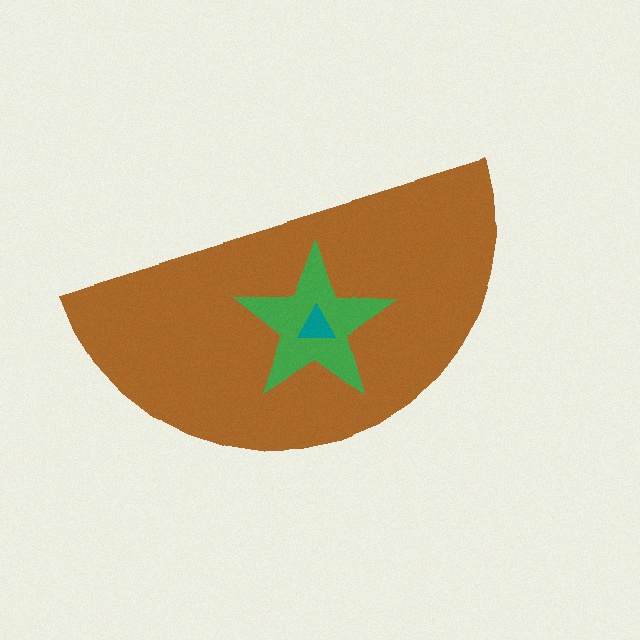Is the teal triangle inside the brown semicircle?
Yes.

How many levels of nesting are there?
3.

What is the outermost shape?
The brown semicircle.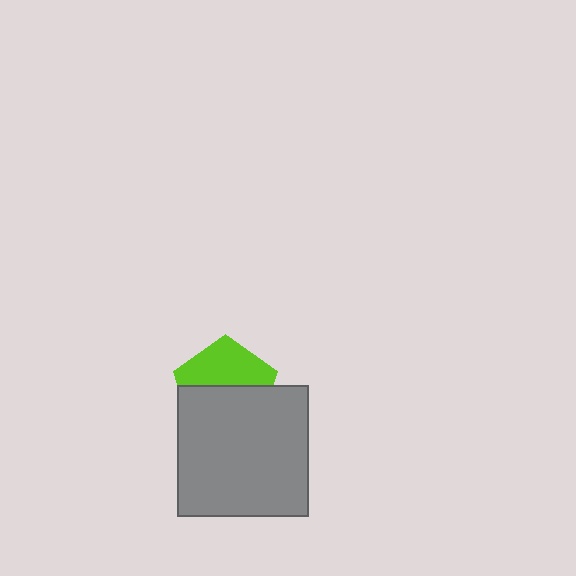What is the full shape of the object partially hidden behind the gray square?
The partially hidden object is a lime pentagon.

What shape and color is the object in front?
The object in front is a gray square.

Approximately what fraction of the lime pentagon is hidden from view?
Roughly 54% of the lime pentagon is hidden behind the gray square.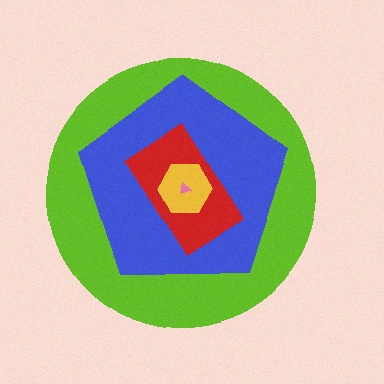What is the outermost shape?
The lime circle.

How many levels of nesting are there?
5.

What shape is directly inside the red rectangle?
The yellow hexagon.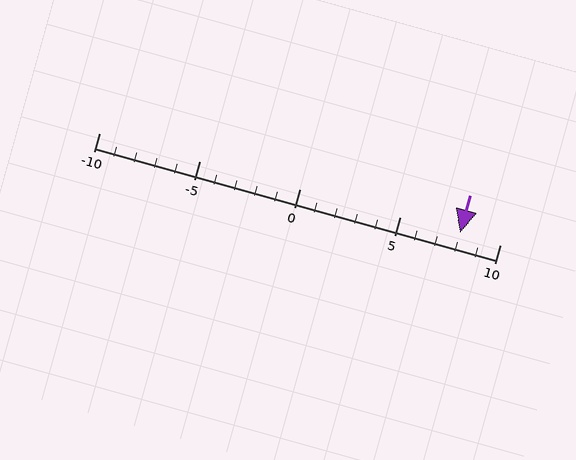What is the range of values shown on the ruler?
The ruler shows values from -10 to 10.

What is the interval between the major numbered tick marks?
The major tick marks are spaced 5 units apart.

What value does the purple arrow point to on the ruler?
The purple arrow points to approximately 8.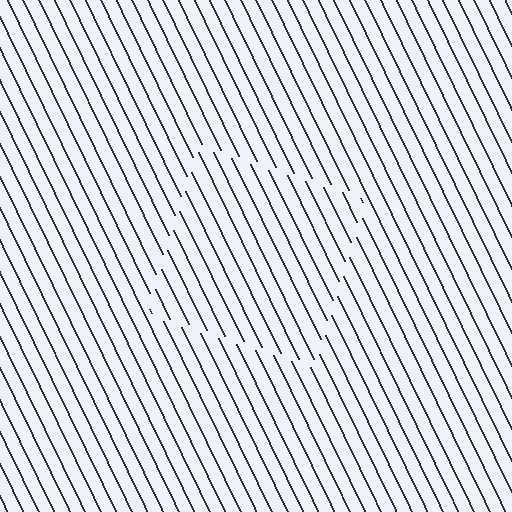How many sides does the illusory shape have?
4 sides — the line-ends trace a square.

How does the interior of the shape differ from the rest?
The interior of the shape contains the same grating, shifted by half a period — the contour is defined by the phase discontinuity where line-ends from the inner and outer gratings abut.